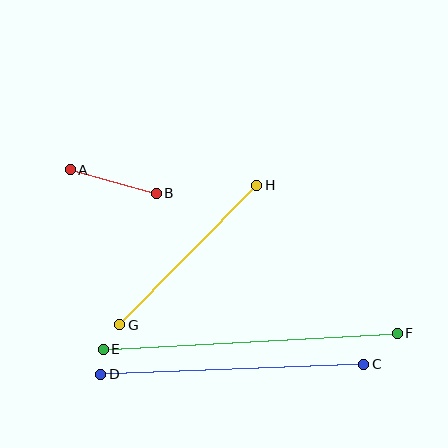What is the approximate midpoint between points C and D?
The midpoint is at approximately (232, 369) pixels.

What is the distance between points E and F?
The distance is approximately 294 pixels.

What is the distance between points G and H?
The distance is approximately 195 pixels.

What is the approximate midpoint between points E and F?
The midpoint is at approximately (250, 341) pixels.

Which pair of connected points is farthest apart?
Points E and F are farthest apart.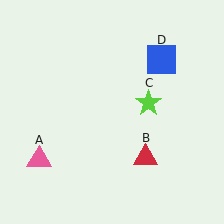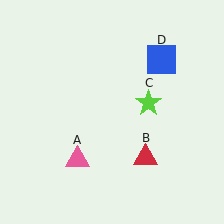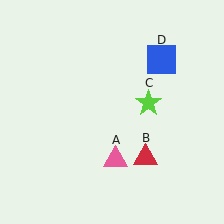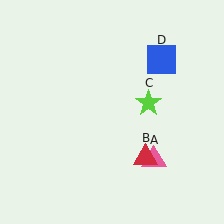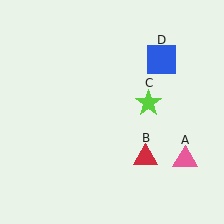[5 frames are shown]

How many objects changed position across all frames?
1 object changed position: pink triangle (object A).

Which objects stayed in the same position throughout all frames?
Red triangle (object B) and lime star (object C) and blue square (object D) remained stationary.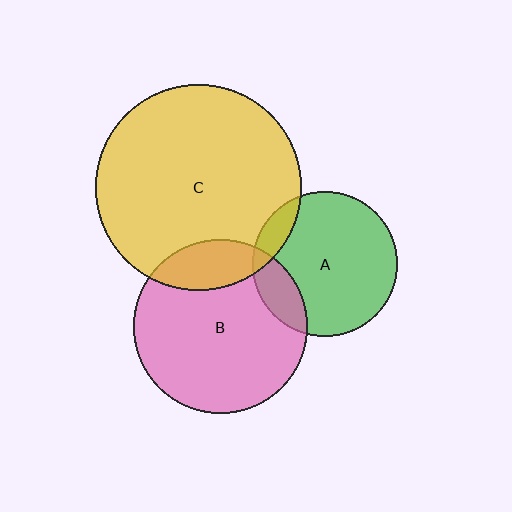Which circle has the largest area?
Circle C (yellow).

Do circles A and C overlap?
Yes.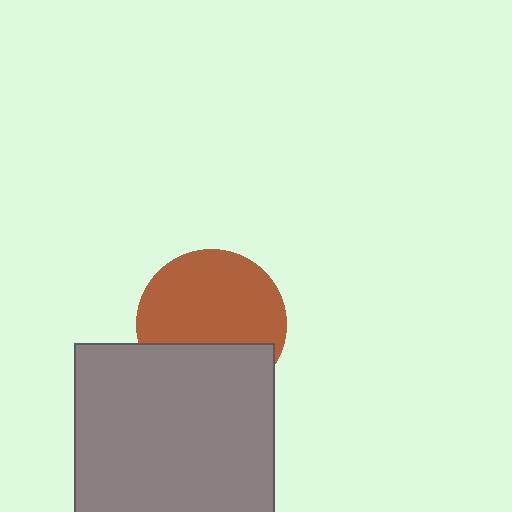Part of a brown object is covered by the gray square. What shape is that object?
It is a circle.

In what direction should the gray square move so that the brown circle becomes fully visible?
The gray square should move down. That is the shortest direction to clear the overlap and leave the brown circle fully visible.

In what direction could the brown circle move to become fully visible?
The brown circle could move up. That would shift it out from behind the gray square entirely.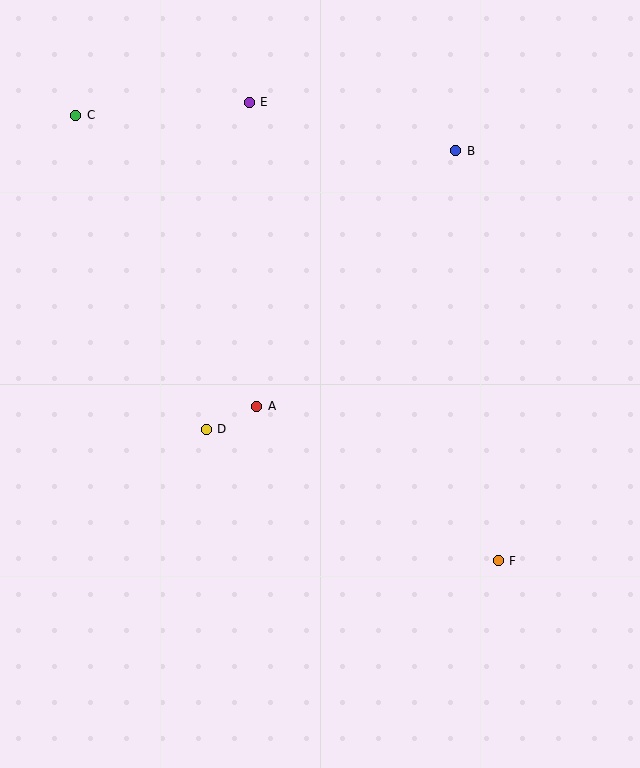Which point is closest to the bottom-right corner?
Point F is closest to the bottom-right corner.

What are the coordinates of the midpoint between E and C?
The midpoint between E and C is at (162, 109).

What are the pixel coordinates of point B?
Point B is at (455, 151).